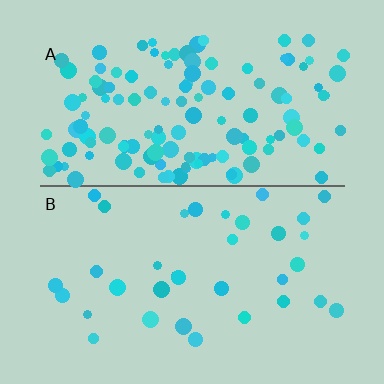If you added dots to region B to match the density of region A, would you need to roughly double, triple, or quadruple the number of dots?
Approximately quadruple.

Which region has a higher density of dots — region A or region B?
A (the top).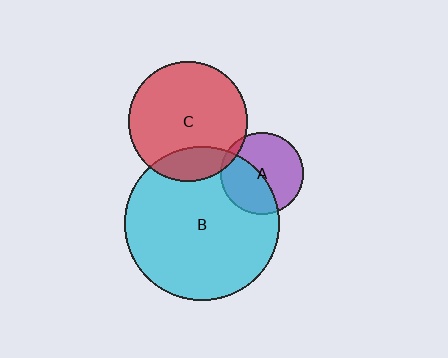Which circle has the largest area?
Circle B (cyan).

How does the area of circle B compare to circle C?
Approximately 1.7 times.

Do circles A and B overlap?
Yes.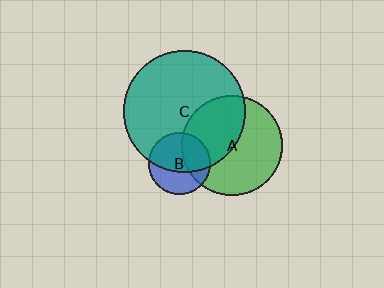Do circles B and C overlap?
Yes.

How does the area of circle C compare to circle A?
Approximately 1.5 times.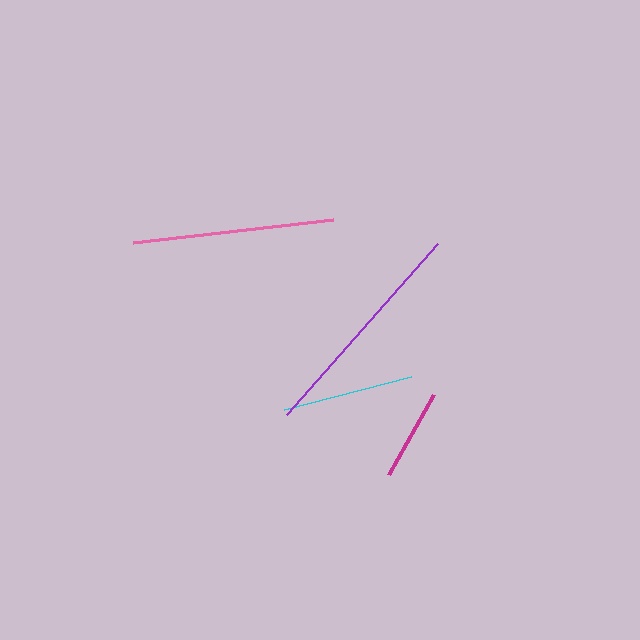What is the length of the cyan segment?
The cyan segment is approximately 131 pixels long.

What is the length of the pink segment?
The pink segment is approximately 201 pixels long.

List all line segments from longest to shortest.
From longest to shortest: purple, pink, cyan, magenta.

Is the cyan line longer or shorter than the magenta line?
The cyan line is longer than the magenta line.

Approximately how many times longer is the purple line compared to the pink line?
The purple line is approximately 1.1 times the length of the pink line.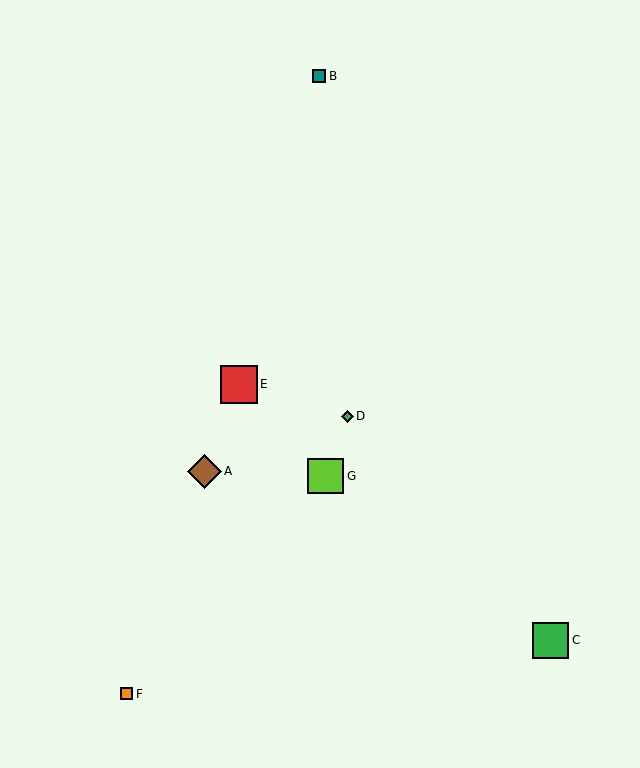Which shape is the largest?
The red square (labeled E) is the largest.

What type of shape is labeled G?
Shape G is a lime square.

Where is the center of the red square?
The center of the red square is at (239, 384).